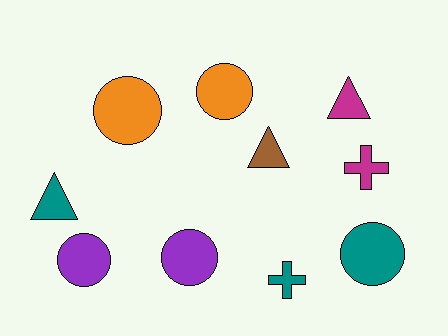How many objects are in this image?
There are 10 objects.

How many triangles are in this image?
There are 3 triangles.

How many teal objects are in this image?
There are 3 teal objects.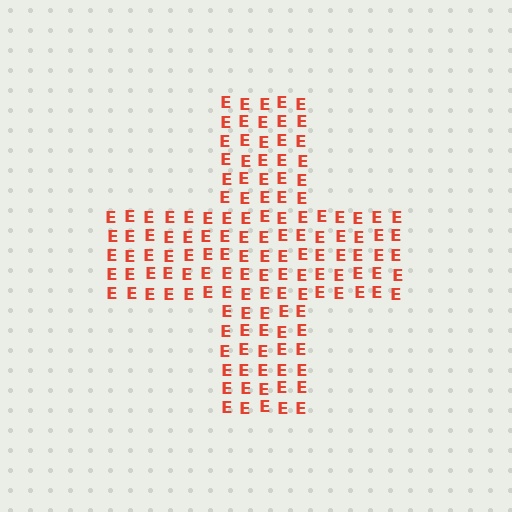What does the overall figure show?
The overall figure shows a cross.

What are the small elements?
The small elements are letter E's.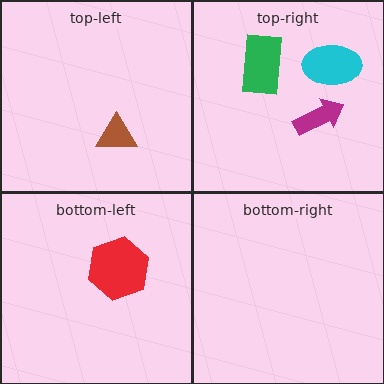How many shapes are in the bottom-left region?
1.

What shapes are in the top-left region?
The brown triangle.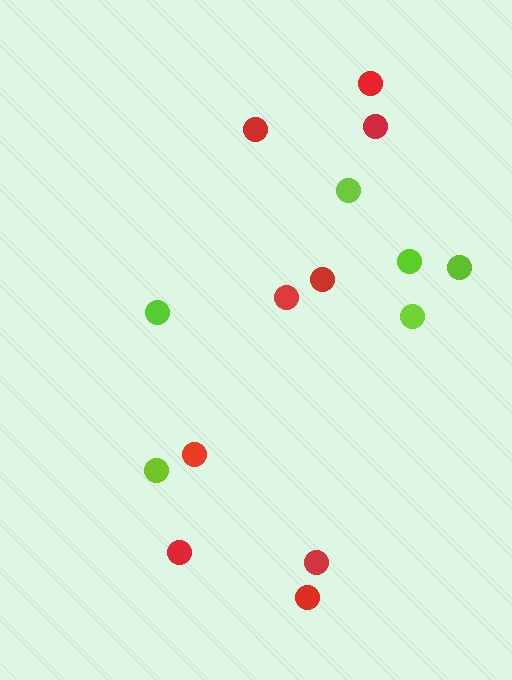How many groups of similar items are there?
There are 2 groups: one group of lime circles (6) and one group of red circles (9).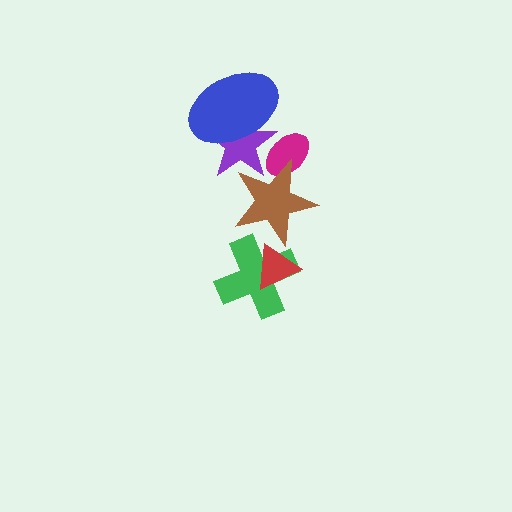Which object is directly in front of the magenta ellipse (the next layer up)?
The brown star is directly in front of the magenta ellipse.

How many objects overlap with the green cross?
2 objects overlap with the green cross.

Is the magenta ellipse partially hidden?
Yes, it is partially covered by another shape.